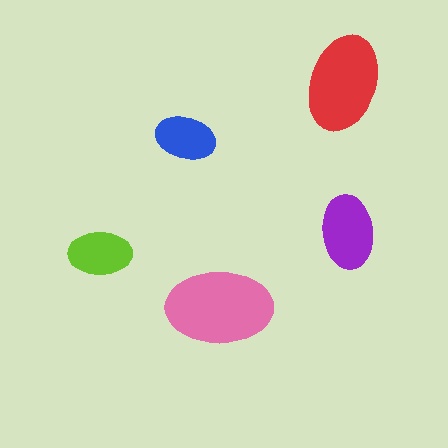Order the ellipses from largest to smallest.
the pink one, the red one, the purple one, the lime one, the blue one.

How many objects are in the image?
There are 5 objects in the image.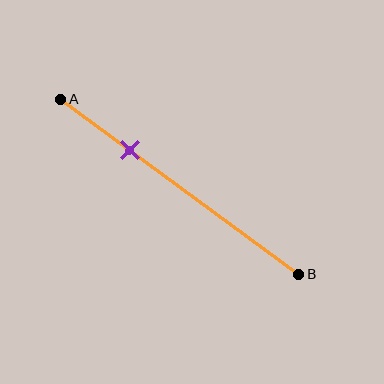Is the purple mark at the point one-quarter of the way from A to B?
No, the mark is at about 30% from A, not at the 25% one-quarter point.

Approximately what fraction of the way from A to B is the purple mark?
The purple mark is approximately 30% of the way from A to B.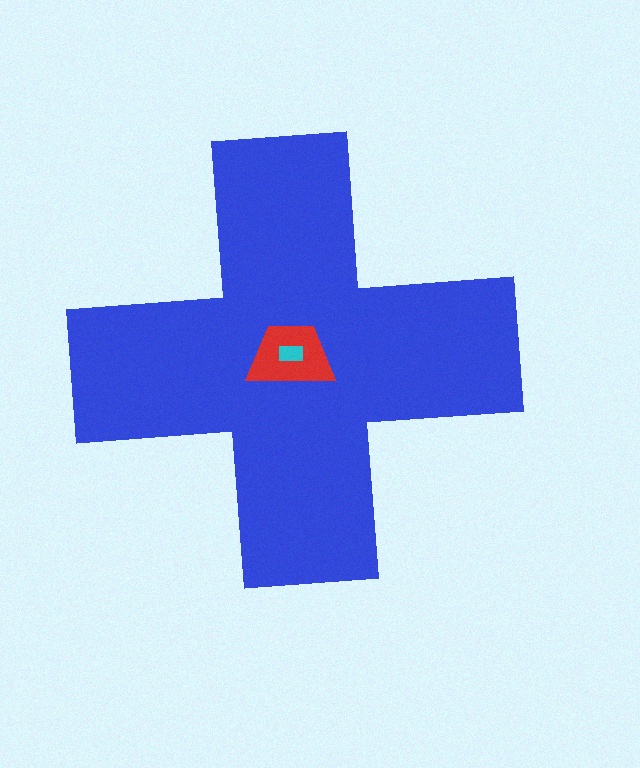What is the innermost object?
The cyan rectangle.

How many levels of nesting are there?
3.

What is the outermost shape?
The blue cross.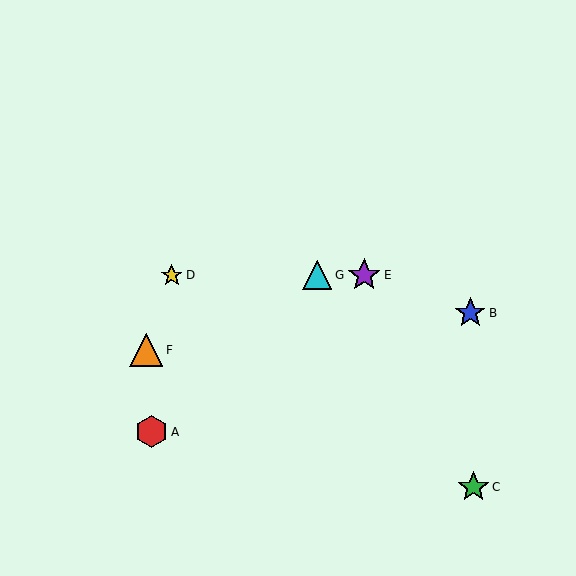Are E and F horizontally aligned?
No, E is at y≈275 and F is at y≈350.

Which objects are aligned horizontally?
Objects D, E, G are aligned horizontally.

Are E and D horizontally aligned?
Yes, both are at y≈275.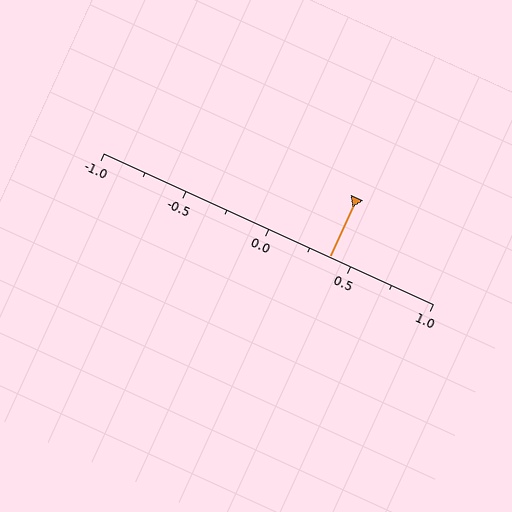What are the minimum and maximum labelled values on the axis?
The axis runs from -1.0 to 1.0.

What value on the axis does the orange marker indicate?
The marker indicates approximately 0.38.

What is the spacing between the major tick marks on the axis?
The major ticks are spaced 0.5 apart.